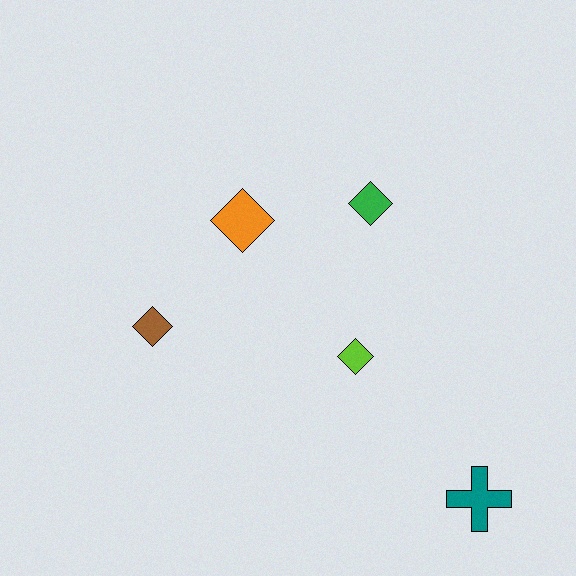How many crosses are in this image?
There is 1 cross.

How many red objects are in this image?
There are no red objects.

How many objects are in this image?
There are 5 objects.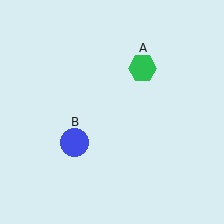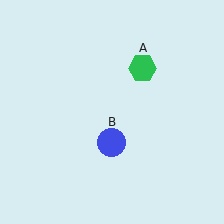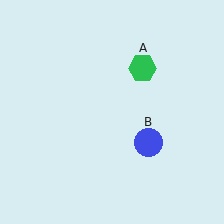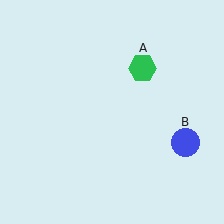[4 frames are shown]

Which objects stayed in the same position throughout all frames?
Green hexagon (object A) remained stationary.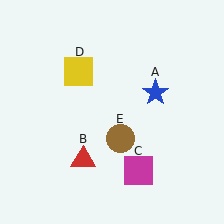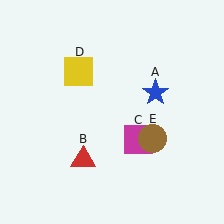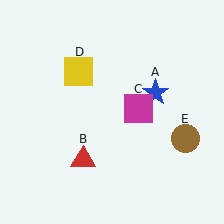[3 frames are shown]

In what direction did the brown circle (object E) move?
The brown circle (object E) moved right.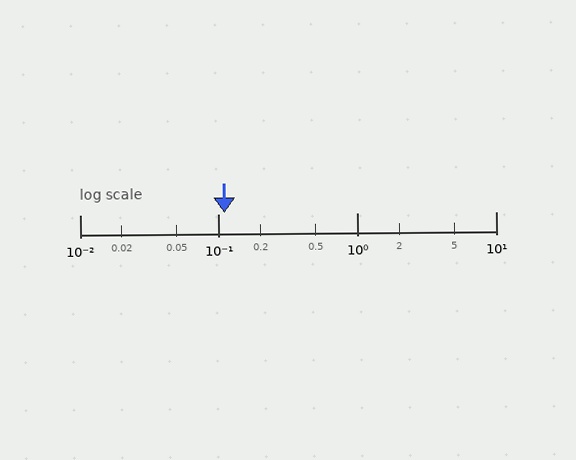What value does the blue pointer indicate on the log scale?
The pointer indicates approximately 0.11.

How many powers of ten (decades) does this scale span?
The scale spans 3 decades, from 0.01 to 10.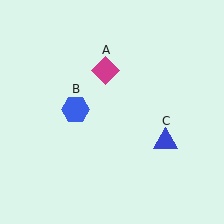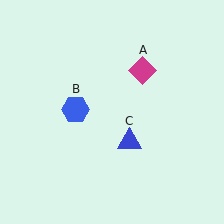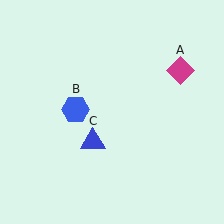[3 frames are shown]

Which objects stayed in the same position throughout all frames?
Blue hexagon (object B) remained stationary.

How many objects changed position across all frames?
2 objects changed position: magenta diamond (object A), blue triangle (object C).